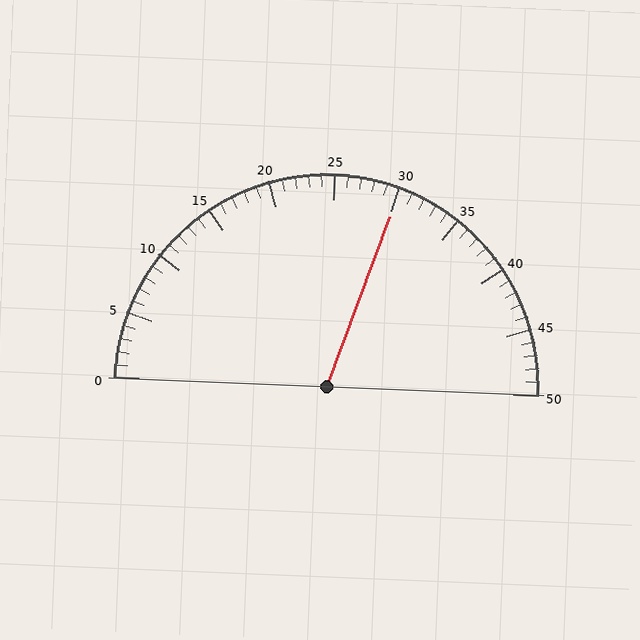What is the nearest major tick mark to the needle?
The nearest major tick mark is 30.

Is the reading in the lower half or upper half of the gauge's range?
The reading is in the upper half of the range (0 to 50).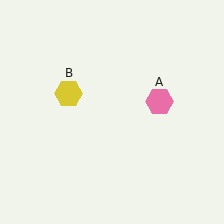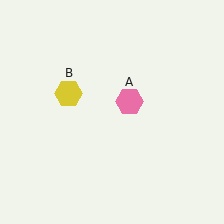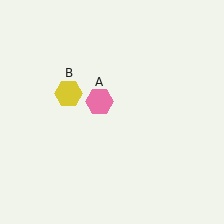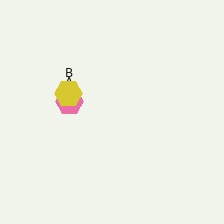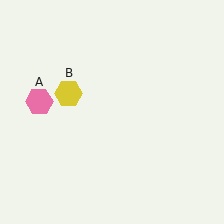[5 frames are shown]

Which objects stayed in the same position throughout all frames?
Yellow hexagon (object B) remained stationary.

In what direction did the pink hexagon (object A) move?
The pink hexagon (object A) moved left.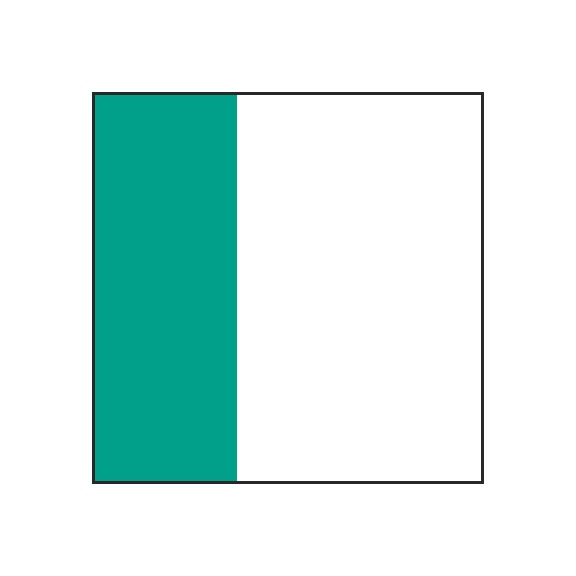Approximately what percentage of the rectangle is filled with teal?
Approximately 35%.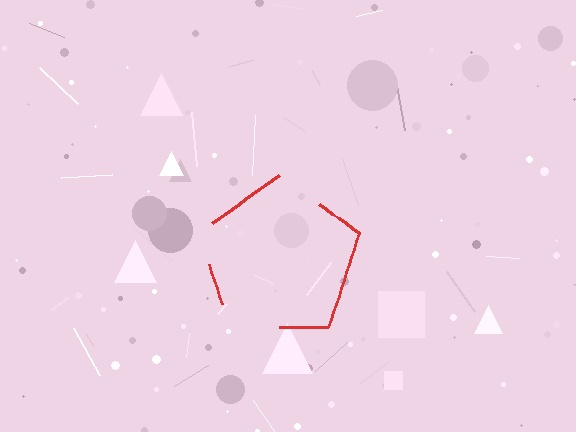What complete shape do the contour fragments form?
The contour fragments form a pentagon.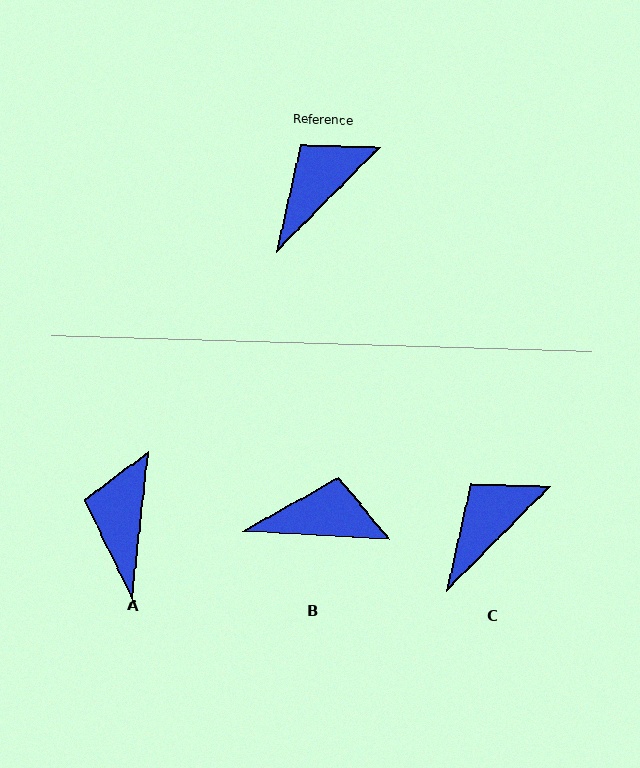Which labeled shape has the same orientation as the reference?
C.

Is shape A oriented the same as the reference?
No, it is off by about 38 degrees.